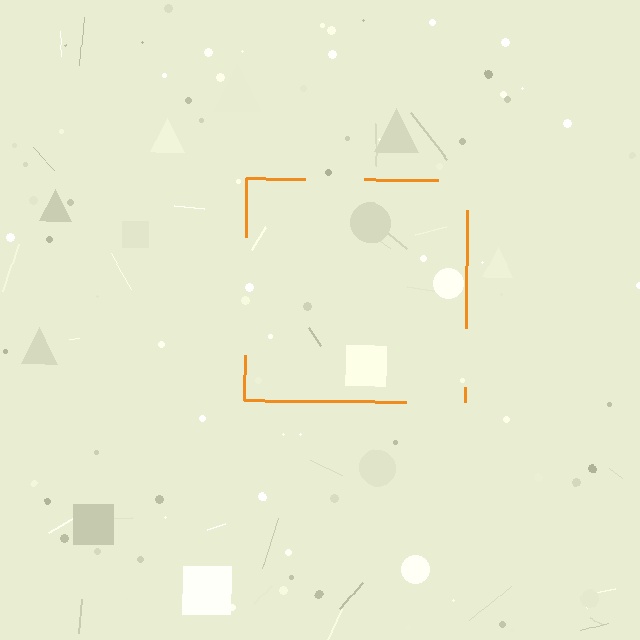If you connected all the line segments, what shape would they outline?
They would outline a square.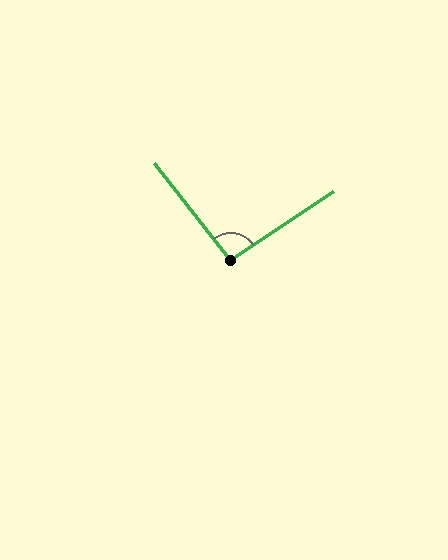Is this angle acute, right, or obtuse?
It is approximately a right angle.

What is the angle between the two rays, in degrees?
Approximately 94 degrees.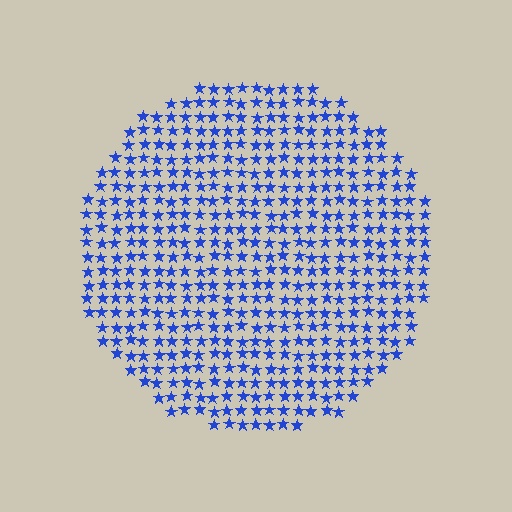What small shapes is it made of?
It is made of small stars.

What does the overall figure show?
The overall figure shows a circle.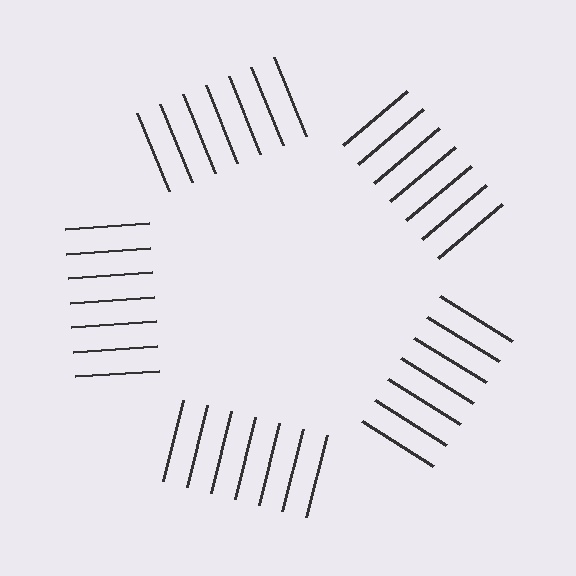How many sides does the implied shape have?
5 sides — the line-ends trace a pentagon.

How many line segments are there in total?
35 — 7 along each of the 5 edges.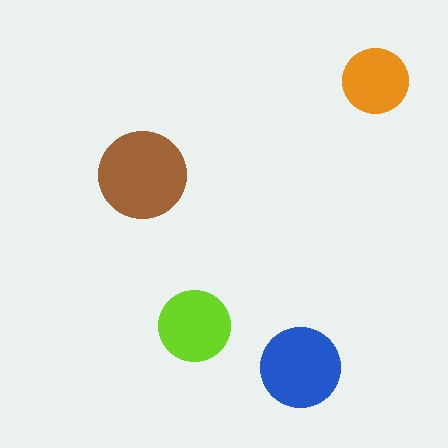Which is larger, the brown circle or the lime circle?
The brown one.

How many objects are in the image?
There are 4 objects in the image.